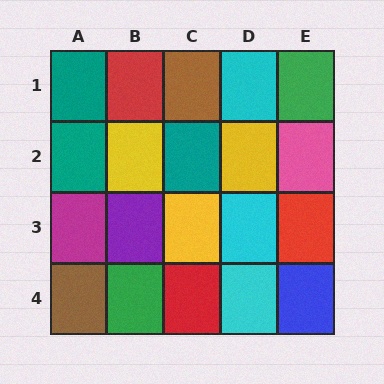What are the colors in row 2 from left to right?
Teal, yellow, teal, yellow, pink.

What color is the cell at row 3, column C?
Yellow.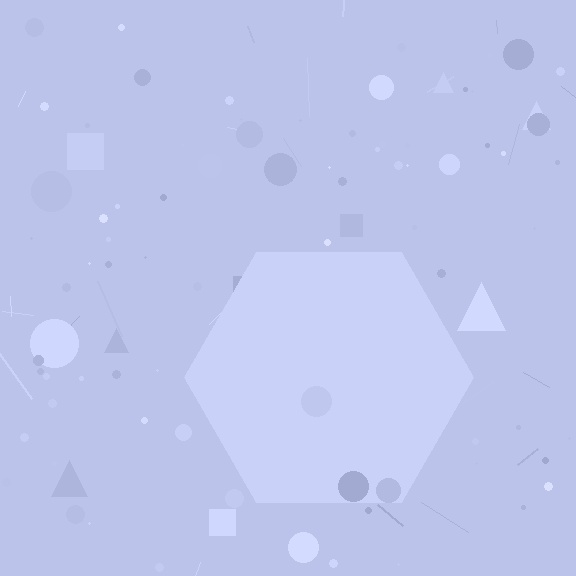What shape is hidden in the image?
A hexagon is hidden in the image.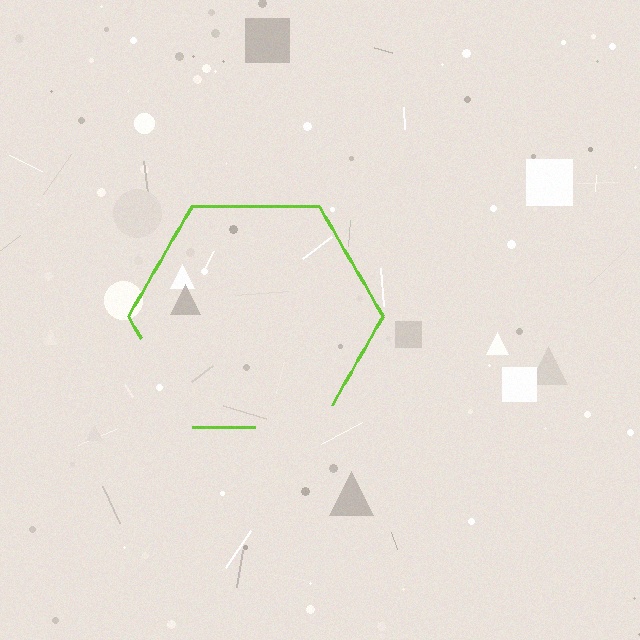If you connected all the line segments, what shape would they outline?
They would outline a hexagon.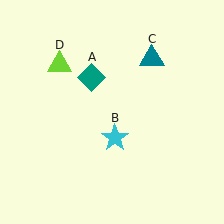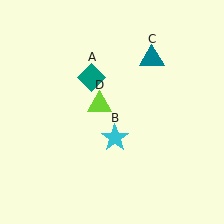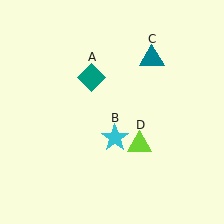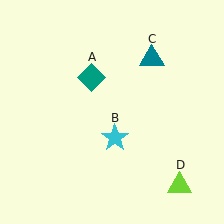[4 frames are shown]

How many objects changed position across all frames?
1 object changed position: lime triangle (object D).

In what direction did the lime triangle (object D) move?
The lime triangle (object D) moved down and to the right.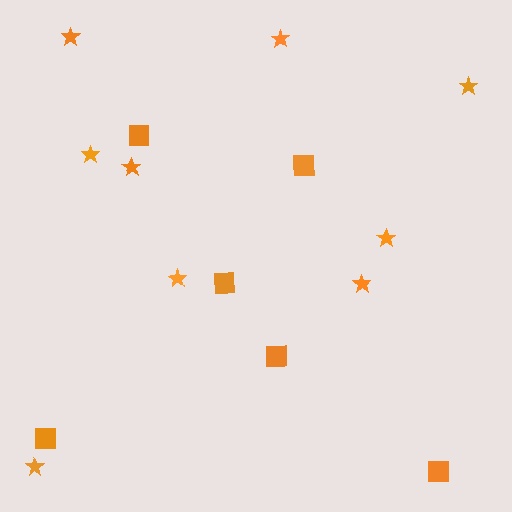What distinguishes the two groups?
There are 2 groups: one group of squares (6) and one group of stars (9).